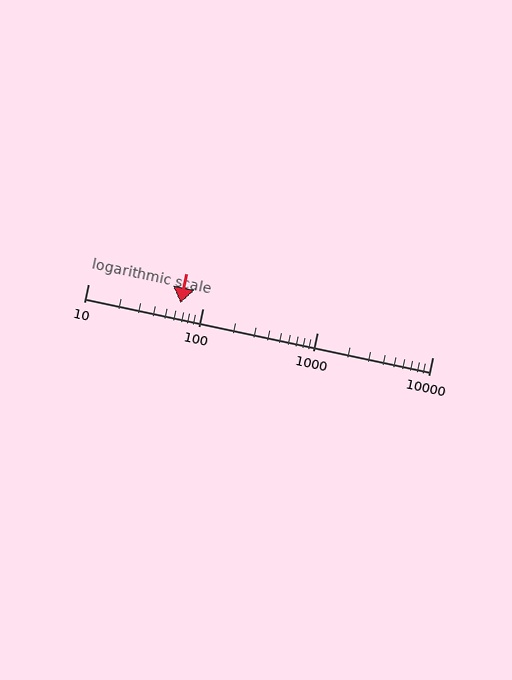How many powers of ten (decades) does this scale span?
The scale spans 3 decades, from 10 to 10000.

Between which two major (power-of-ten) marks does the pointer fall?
The pointer is between 10 and 100.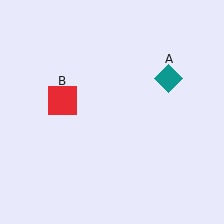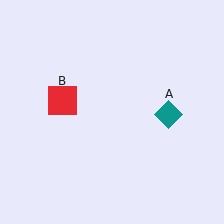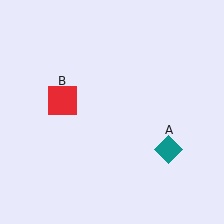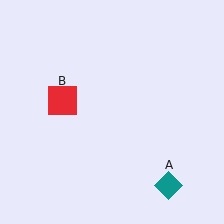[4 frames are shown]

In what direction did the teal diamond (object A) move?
The teal diamond (object A) moved down.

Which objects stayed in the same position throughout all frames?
Red square (object B) remained stationary.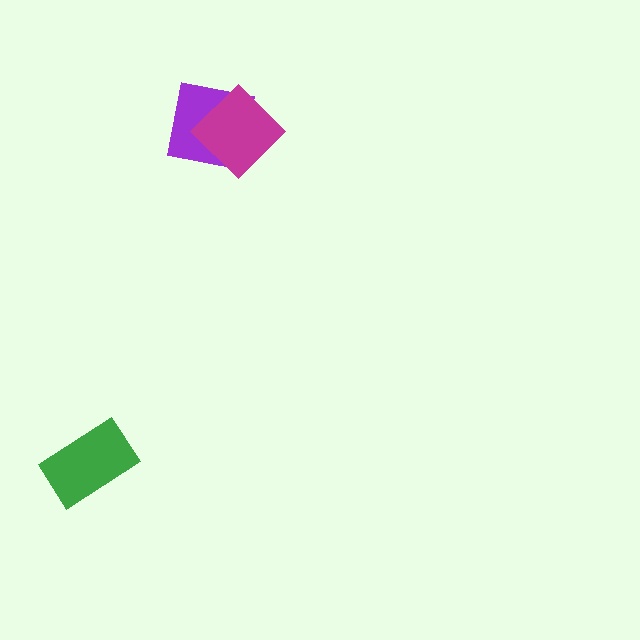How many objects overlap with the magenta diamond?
1 object overlaps with the magenta diamond.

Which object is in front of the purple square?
The magenta diamond is in front of the purple square.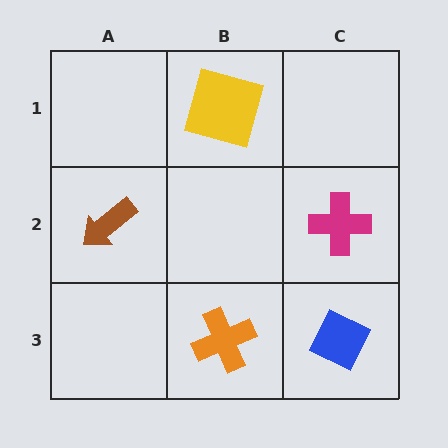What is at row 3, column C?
A blue diamond.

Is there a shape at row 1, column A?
No, that cell is empty.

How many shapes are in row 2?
2 shapes.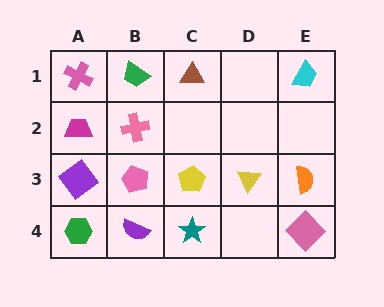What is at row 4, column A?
A green hexagon.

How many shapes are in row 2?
2 shapes.